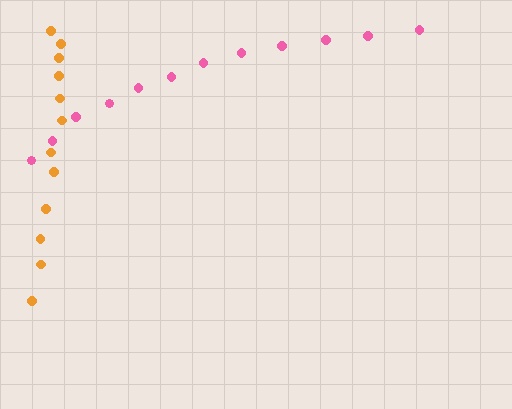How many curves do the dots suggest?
There are 2 distinct paths.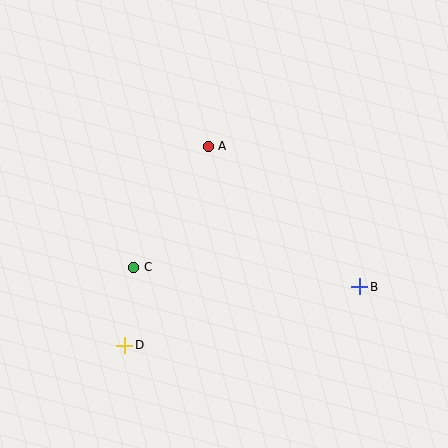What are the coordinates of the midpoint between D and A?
The midpoint between D and A is at (166, 246).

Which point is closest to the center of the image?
Point A at (208, 146) is closest to the center.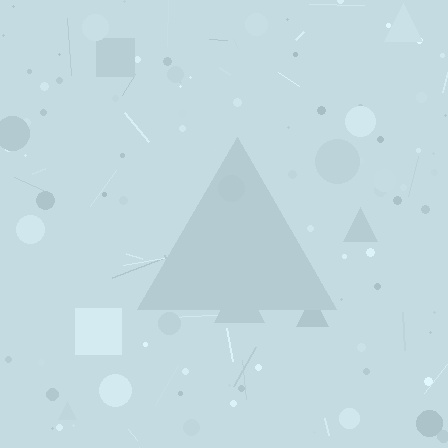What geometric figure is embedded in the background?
A triangle is embedded in the background.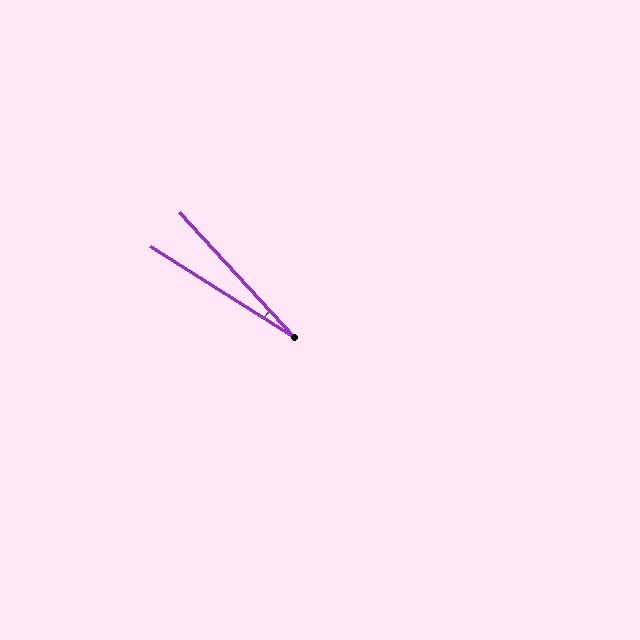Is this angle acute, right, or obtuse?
It is acute.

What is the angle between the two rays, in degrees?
Approximately 15 degrees.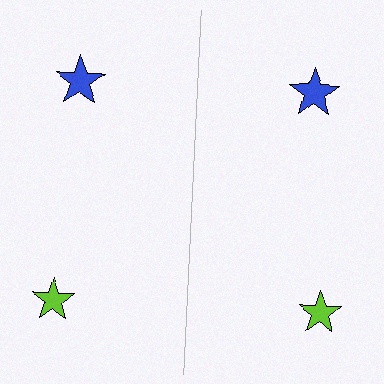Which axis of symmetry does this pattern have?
The pattern has a vertical axis of symmetry running through the center of the image.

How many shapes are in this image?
There are 4 shapes in this image.